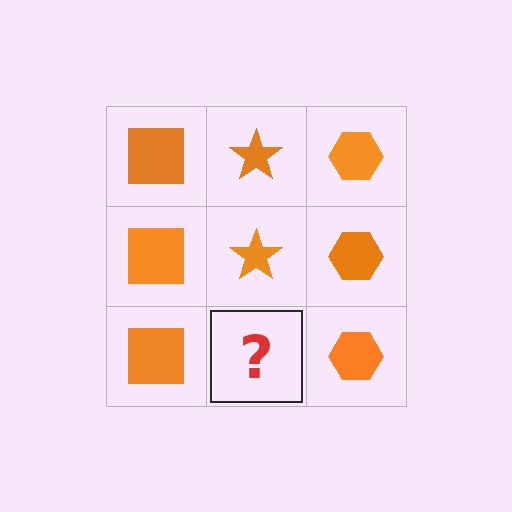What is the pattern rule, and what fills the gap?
The rule is that each column has a consistent shape. The gap should be filled with an orange star.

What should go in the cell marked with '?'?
The missing cell should contain an orange star.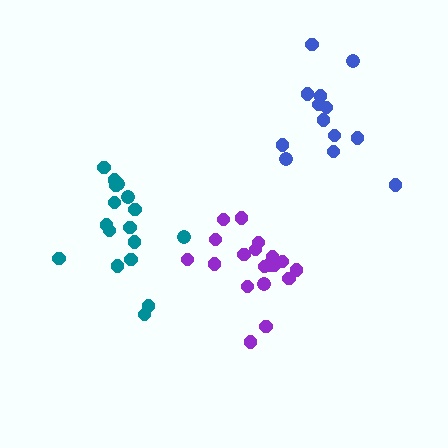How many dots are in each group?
Group 1: 19 dots, Group 2: 17 dots, Group 3: 13 dots (49 total).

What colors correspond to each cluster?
The clusters are colored: purple, teal, blue.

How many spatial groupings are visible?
There are 3 spatial groupings.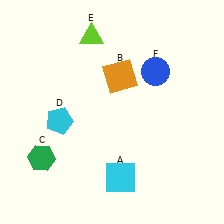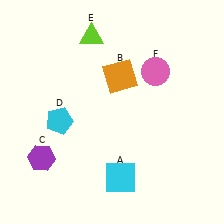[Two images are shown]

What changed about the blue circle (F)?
In Image 1, F is blue. In Image 2, it changed to pink.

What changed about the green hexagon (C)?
In Image 1, C is green. In Image 2, it changed to purple.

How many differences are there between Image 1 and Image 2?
There are 2 differences between the two images.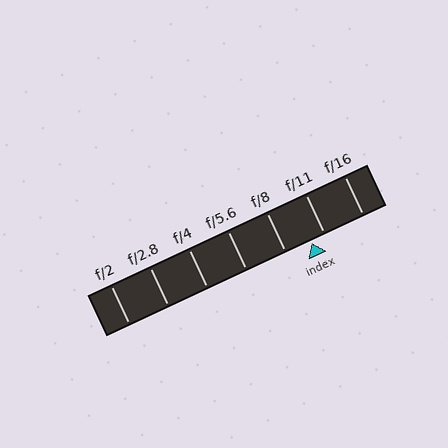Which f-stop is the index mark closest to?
The index mark is closest to f/11.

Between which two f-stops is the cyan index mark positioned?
The index mark is between f/8 and f/11.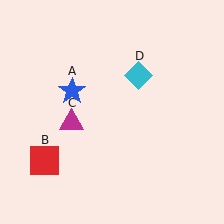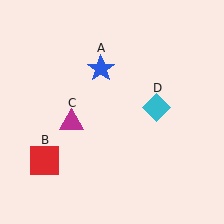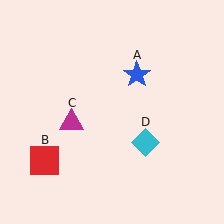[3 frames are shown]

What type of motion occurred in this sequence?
The blue star (object A), cyan diamond (object D) rotated clockwise around the center of the scene.